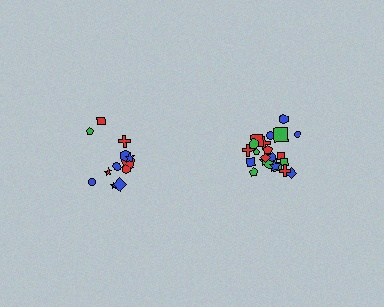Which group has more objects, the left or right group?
The right group.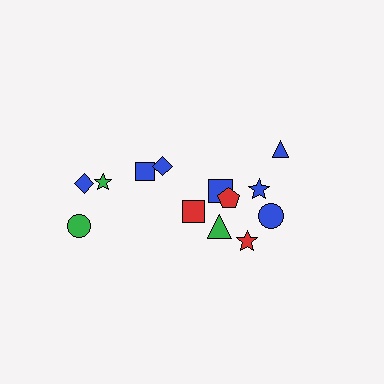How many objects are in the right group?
There are 8 objects.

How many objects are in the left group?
There are 5 objects.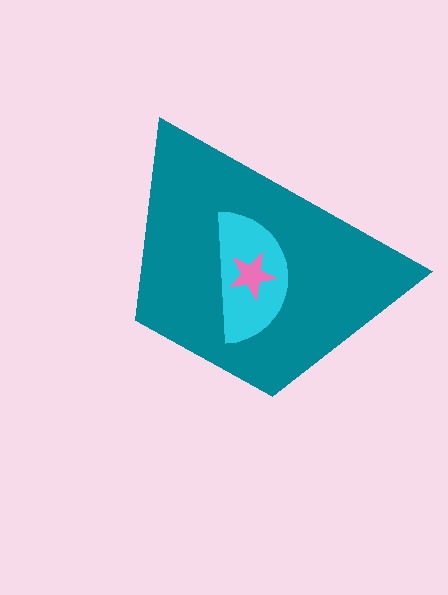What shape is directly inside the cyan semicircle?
The pink star.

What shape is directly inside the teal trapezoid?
The cyan semicircle.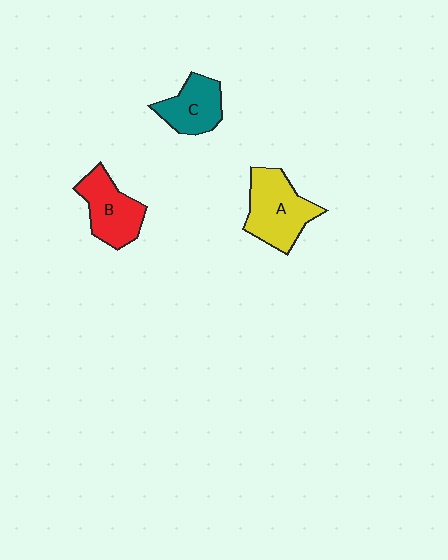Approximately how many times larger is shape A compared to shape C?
Approximately 1.4 times.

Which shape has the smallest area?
Shape C (teal).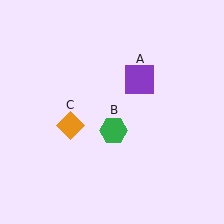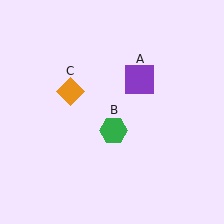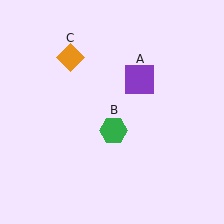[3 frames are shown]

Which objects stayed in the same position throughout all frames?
Purple square (object A) and green hexagon (object B) remained stationary.